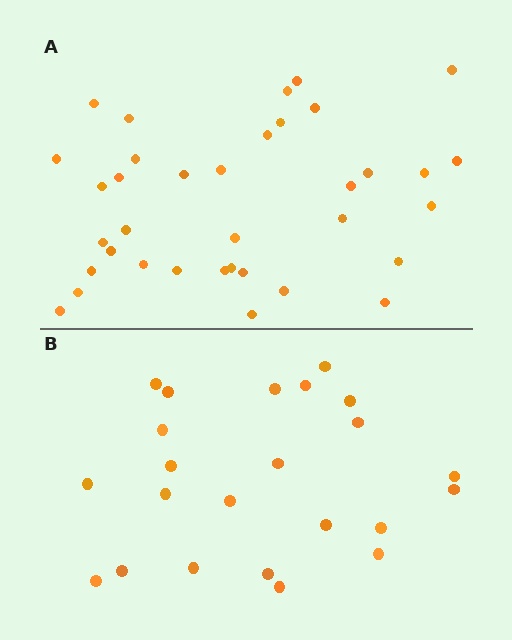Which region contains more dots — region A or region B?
Region A (the top region) has more dots.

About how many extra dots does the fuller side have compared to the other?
Region A has approximately 15 more dots than region B.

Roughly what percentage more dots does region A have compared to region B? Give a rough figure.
About 55% more.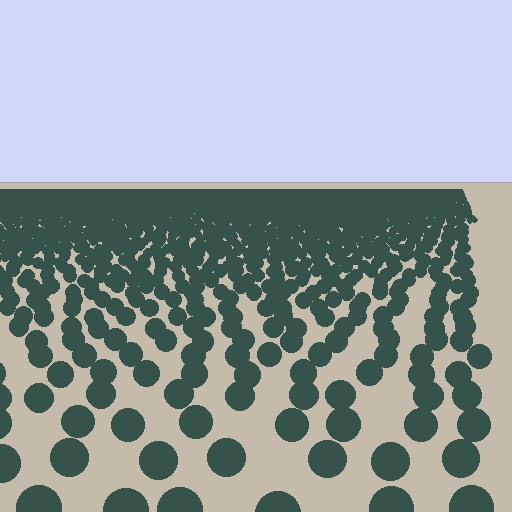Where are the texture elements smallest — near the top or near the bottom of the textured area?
Near the top.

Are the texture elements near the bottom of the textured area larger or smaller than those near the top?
Larger. Near the bottom, elements are closer to the viewer and appear at a bigger on-screen size.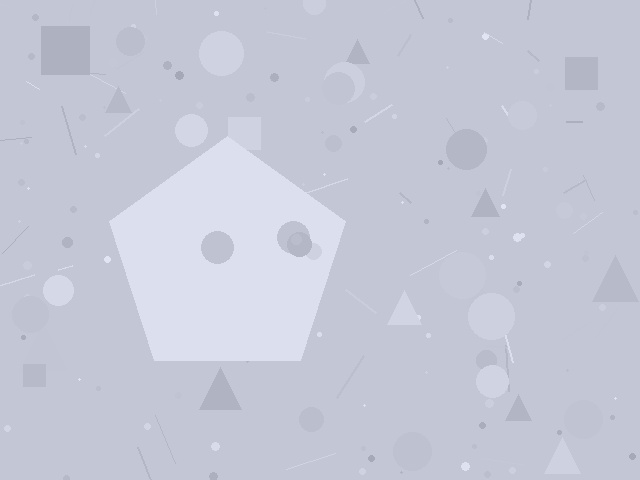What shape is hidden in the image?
A pentagon is hidden in the image.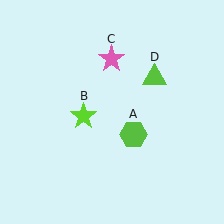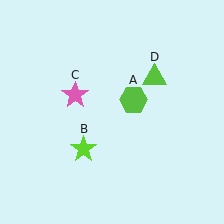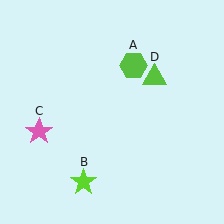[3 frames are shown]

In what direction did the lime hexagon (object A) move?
The lime hexagon (object A) moved up.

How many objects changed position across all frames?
3 objects changed position: lime hexagon (object A), lime star (object B), pink star (object C).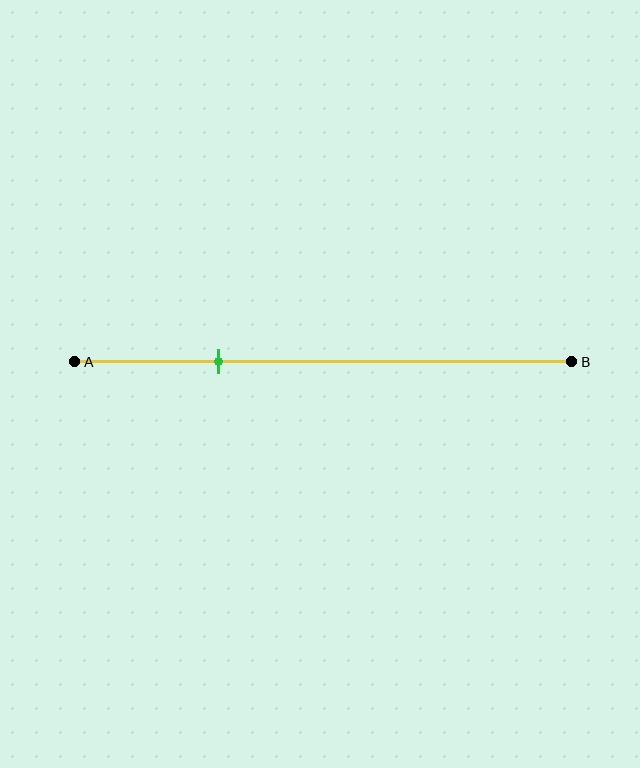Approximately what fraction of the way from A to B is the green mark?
The green mark is approximately 30% of the way from A to B.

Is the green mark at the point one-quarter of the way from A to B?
No, the mark is at about 30% from A, not at the 25% one-quarter point.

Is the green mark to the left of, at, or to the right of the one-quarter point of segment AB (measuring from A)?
The green mark is to the right of the one-quarter point of segment AB.